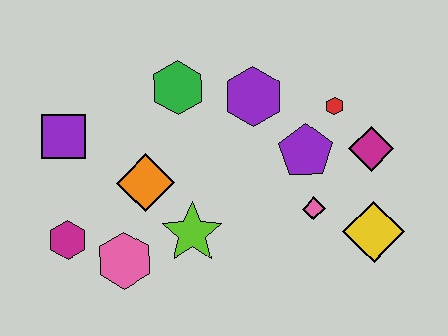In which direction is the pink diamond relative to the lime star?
The pink diamond is to the right of the lime star.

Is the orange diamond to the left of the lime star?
Yes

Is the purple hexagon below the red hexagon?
No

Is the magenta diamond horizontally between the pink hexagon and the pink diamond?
No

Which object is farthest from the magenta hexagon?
The magenta diamond is farthest from the magenta hexagon.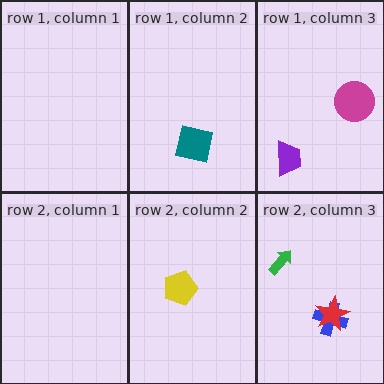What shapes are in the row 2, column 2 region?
The yellow pentagon.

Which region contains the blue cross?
The row 2, column 3 region.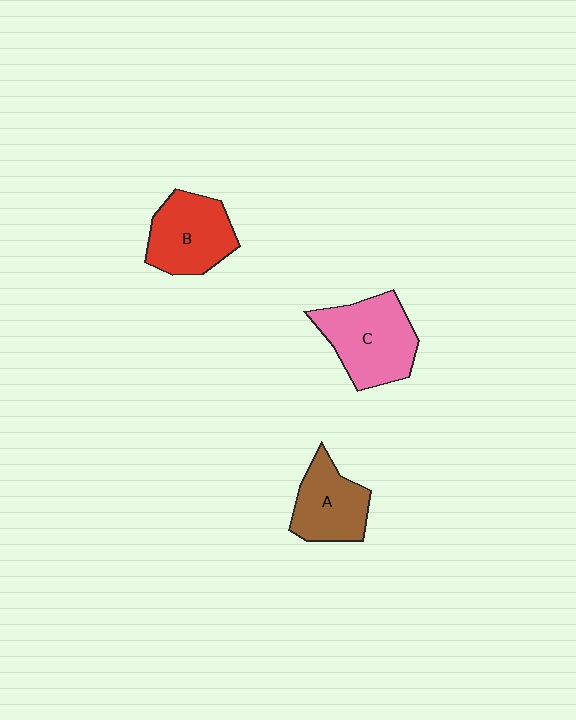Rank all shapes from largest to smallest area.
From largest to smallest: C (pink), B (red), A (brown).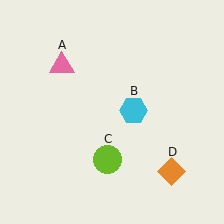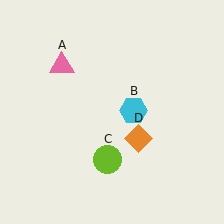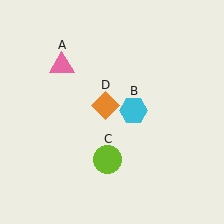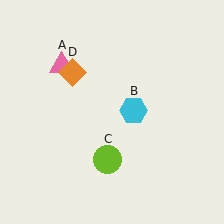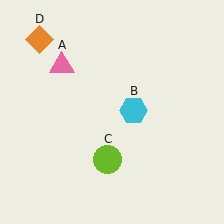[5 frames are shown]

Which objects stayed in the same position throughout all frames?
Pink triangle (object A) and cyan hexagon (object B) and lime circle (object C) remained stationary.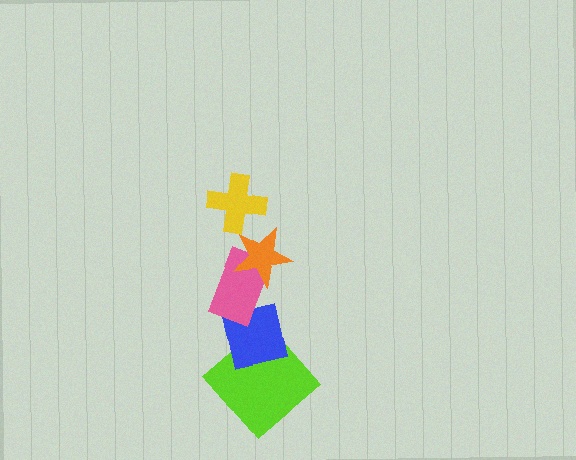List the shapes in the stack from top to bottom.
From top to bottom: the yellow cross, the orange star, the pink rectangle, the blue square, the lime diamond.